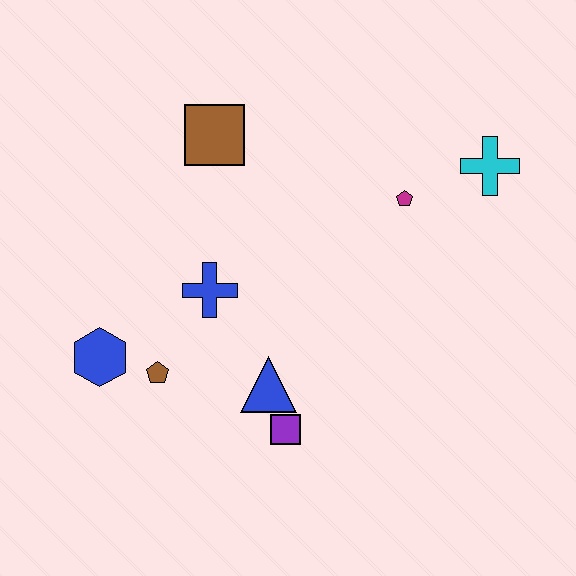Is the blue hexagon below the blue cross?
Yes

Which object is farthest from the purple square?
The cyan cross is farthest from the purple square.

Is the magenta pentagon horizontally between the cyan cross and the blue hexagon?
Yes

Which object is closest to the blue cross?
The brown pentagon is closest to the blue cross.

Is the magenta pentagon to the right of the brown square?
Yes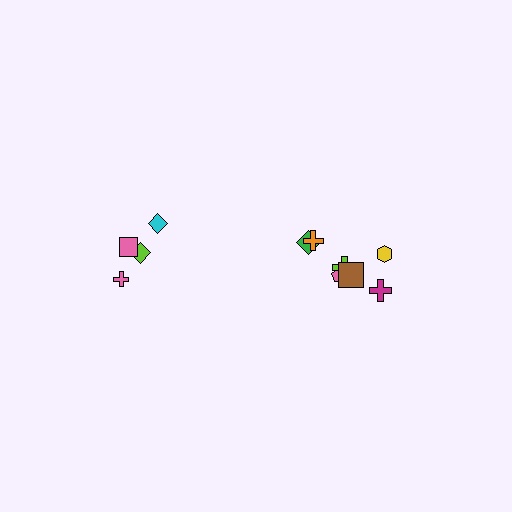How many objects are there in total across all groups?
There are 11 objects.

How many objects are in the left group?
There are 4 objects.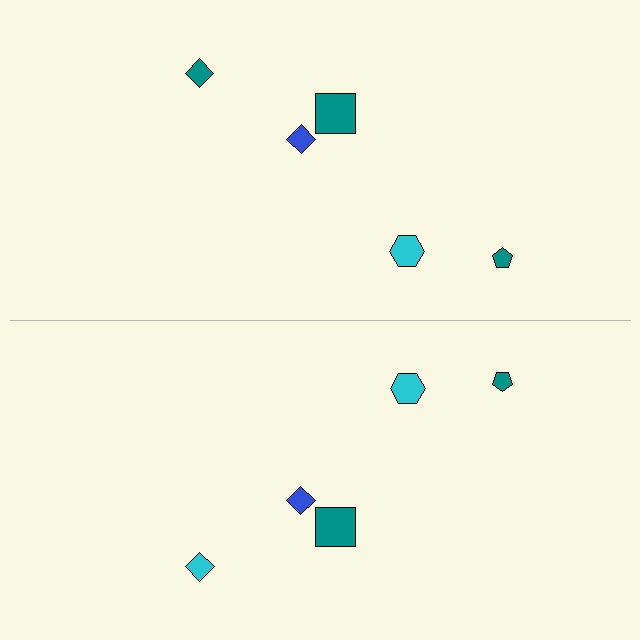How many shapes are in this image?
There are 10 shapes in this image.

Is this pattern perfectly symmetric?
No, the pattern is not perfectly symmetric. The cyan diamond on the bottom side breaks the symmetry — its mirror counterpart is teal.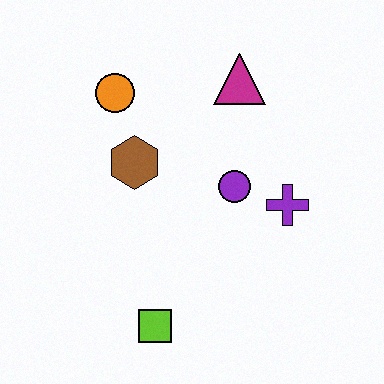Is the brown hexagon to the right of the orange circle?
Yes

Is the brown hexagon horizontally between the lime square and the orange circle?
Yes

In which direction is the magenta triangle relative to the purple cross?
The magenta triangle is above the purple cross.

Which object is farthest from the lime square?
The magenta triangle is farthest from the lime square.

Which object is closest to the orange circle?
The brown hexagon is closest to the orange circle.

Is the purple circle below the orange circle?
Yes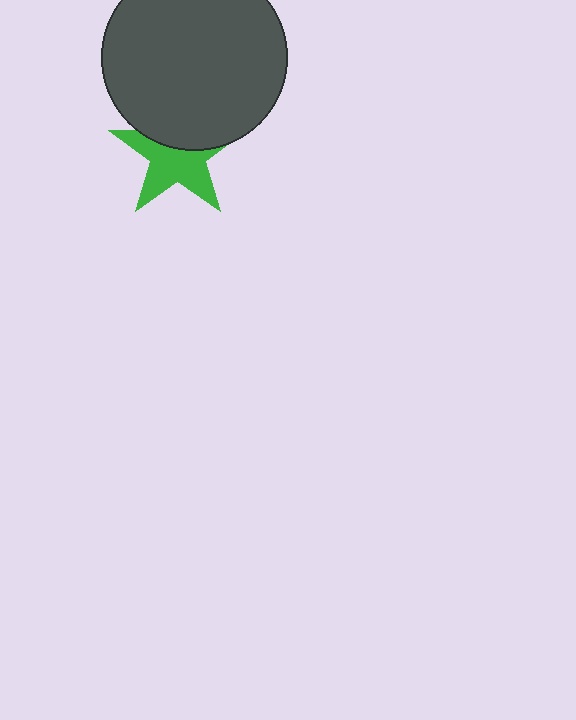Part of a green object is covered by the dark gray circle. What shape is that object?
It is a star.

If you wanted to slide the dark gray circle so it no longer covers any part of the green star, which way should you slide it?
Slide it up — that is the most direct way to separate the two shapes.